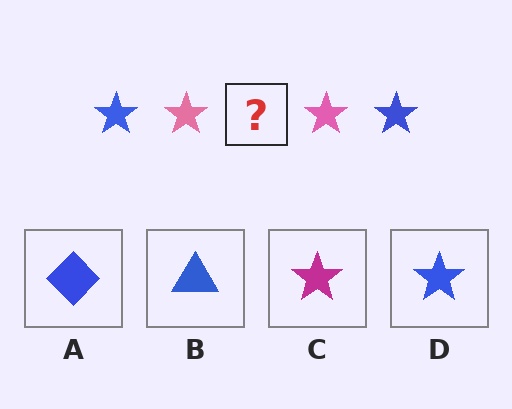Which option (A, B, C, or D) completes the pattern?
D.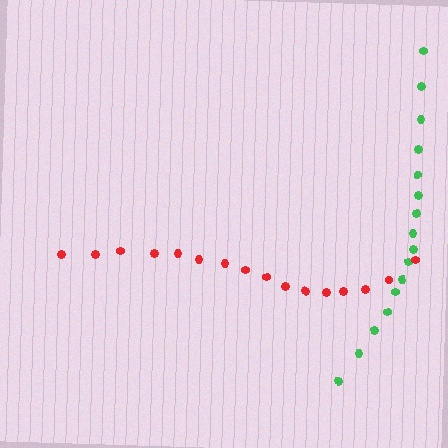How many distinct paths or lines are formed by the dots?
There are 2 distinct paths.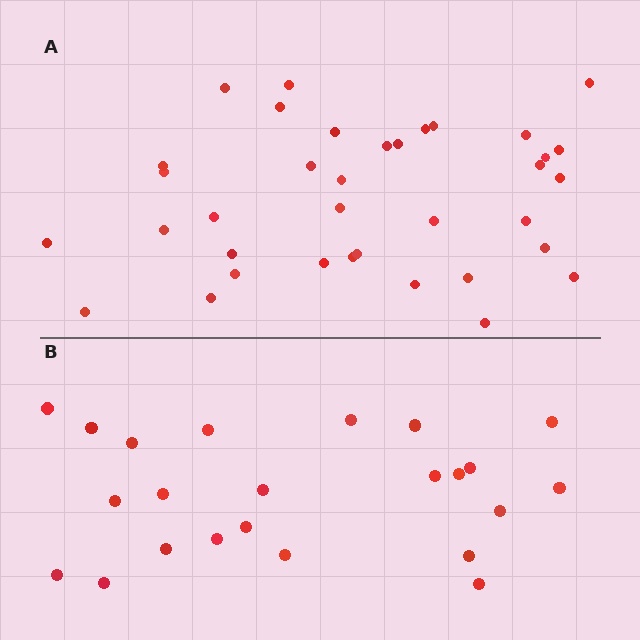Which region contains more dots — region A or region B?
Region A (the top region) has more dots.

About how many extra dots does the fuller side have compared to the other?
Region A has approximately 15 more dots than region B.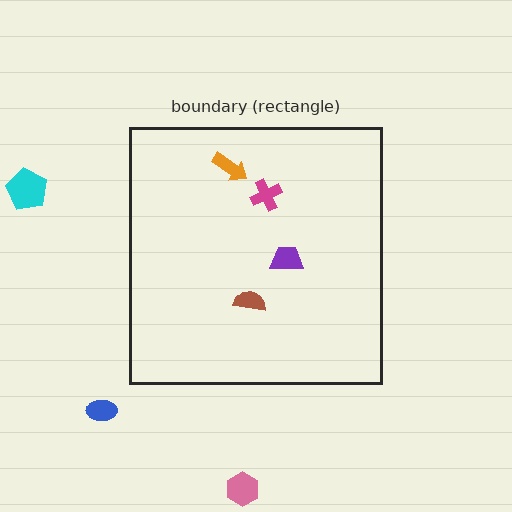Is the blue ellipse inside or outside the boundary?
Outside.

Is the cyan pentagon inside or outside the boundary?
Outside.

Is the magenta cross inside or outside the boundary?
Inside.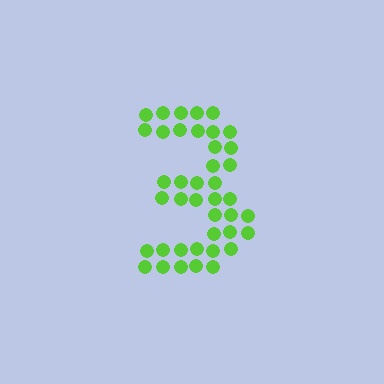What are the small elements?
The small elements are circles.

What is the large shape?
The large shape is the digit 3.